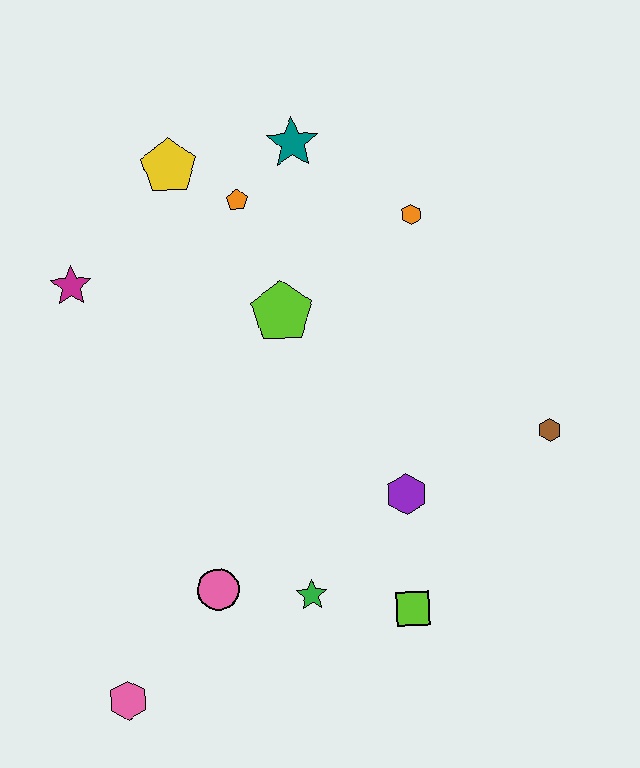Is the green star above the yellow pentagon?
No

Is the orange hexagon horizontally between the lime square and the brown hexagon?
Yes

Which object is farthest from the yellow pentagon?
The pink hexagon is farthest from the yellow pentagon.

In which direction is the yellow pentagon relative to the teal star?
The yellow pentagon is to the left of the teal star.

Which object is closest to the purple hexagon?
The lime square is closest to the purple hexagon.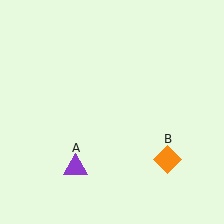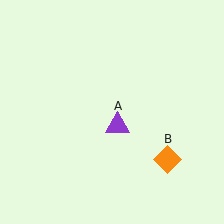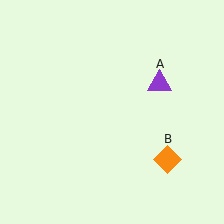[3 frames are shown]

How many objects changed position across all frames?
1 object changed position: purple triangle (object A).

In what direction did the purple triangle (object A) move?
The purple triangle (object A) moved up and to the right.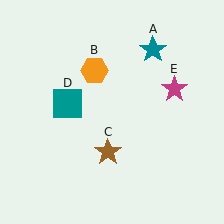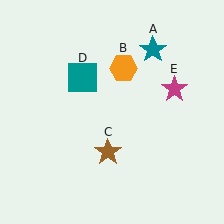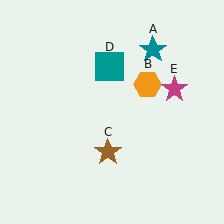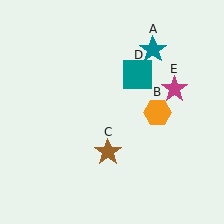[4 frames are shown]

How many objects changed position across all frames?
2 objects changed position: orange hexagon (object B), teal square (object D).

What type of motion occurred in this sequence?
The orange hexagon (object B), teal square (object D) rotated clockwise around the center of the scene.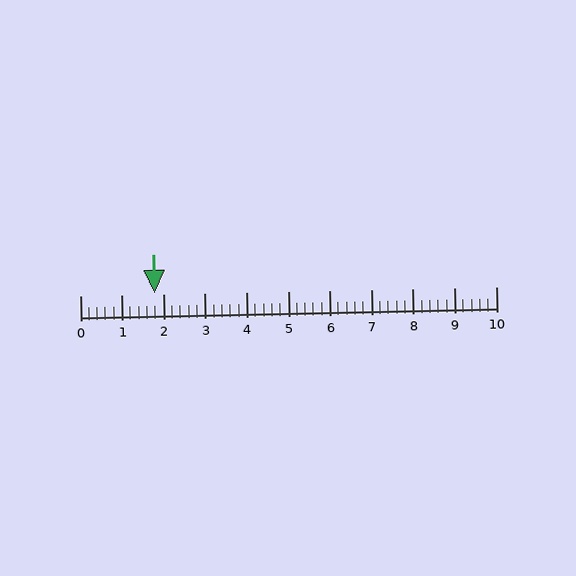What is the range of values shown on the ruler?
The ruler shows values from 0 to 10.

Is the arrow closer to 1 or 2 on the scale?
The arrow is closer to 2.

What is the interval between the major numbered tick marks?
The major tick marks are spaced 1 units apart.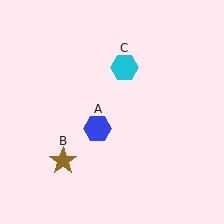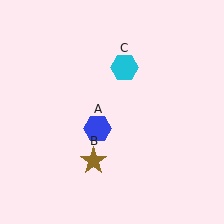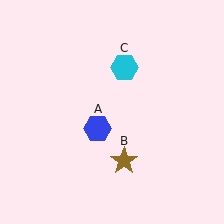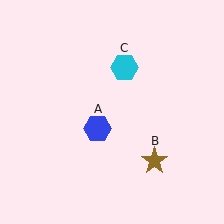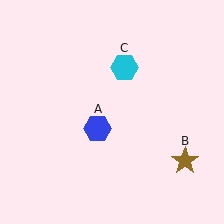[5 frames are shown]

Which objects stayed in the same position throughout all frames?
Blue hexagon (object A) and cyan hexagon (object C) remained stationary.